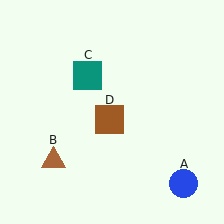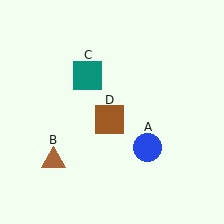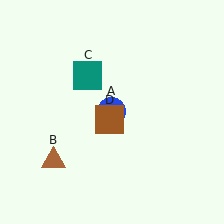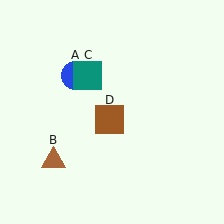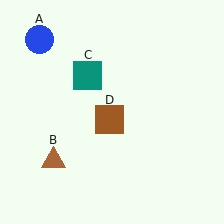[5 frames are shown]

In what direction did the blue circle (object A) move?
The blue circle (object A) moved up and to the left.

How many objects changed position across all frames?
1 object changed position: blue circle (object A).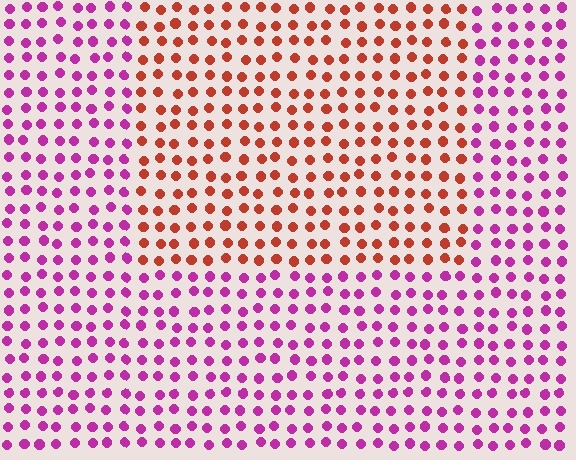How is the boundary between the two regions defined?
The boundary is defined purely by a slight shift in hue (about 56 degrees). Spacing, size, and orientation are identical on both sides.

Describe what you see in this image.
The image is filled with small magenta elements in a uniform arrangement. A rectangle-shaped region is visible where the elements are tinted to a slightly different hue, forming a subtle color boundary.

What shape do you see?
I see a rectangle.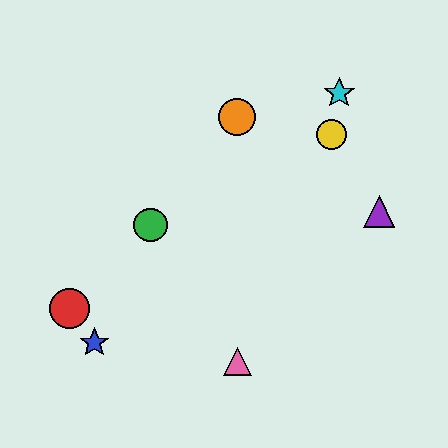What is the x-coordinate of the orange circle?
The orange circle is at x≈237.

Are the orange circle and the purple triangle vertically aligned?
No, the orange circle is at x≈237 and the purple triangle is at x≈379.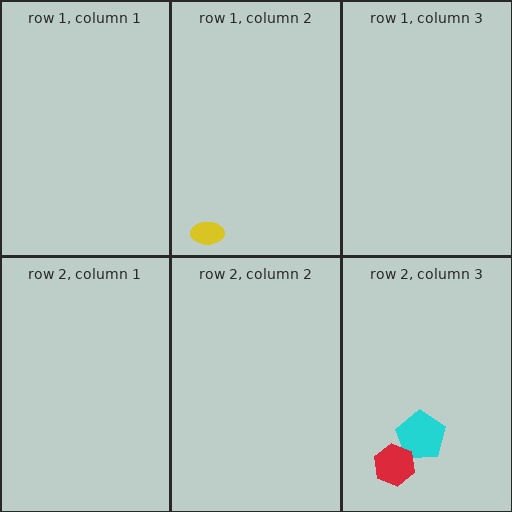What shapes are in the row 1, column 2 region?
The yellow ellipse.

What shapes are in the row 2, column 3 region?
The cyan pentagon, the red hexagon.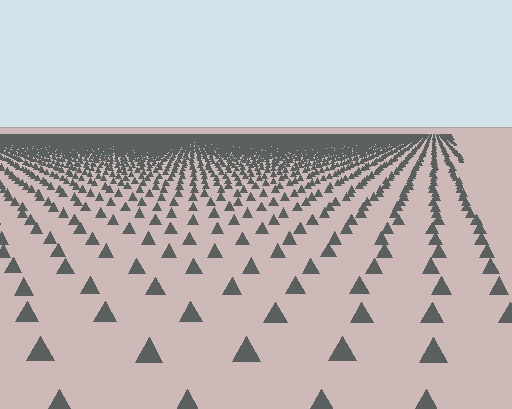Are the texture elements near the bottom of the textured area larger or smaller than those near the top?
Larger. Near the bottom, elements are closer to the viewer and appear at a bigger on-screen size.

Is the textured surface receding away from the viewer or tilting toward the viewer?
The surface is receding away from the viewer. Texture elements get smaller and denser toward the top.